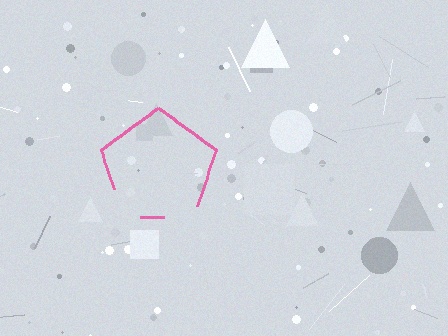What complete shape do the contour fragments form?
The contour fragments form a pentagon.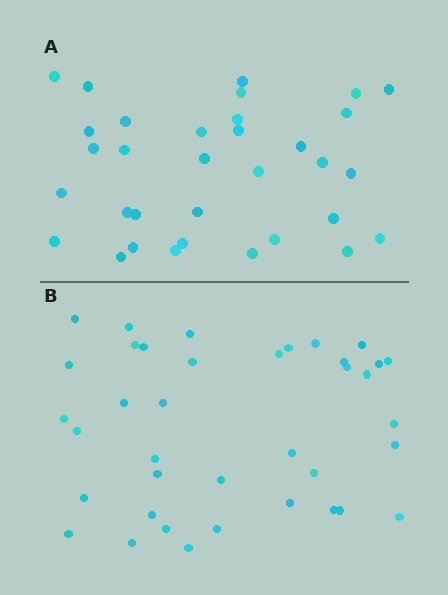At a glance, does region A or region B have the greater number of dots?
Region B (the bottom region) has more dots.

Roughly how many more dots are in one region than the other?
Region B has about 5 more dots than region A.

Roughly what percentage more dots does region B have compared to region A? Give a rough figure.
About 15% more.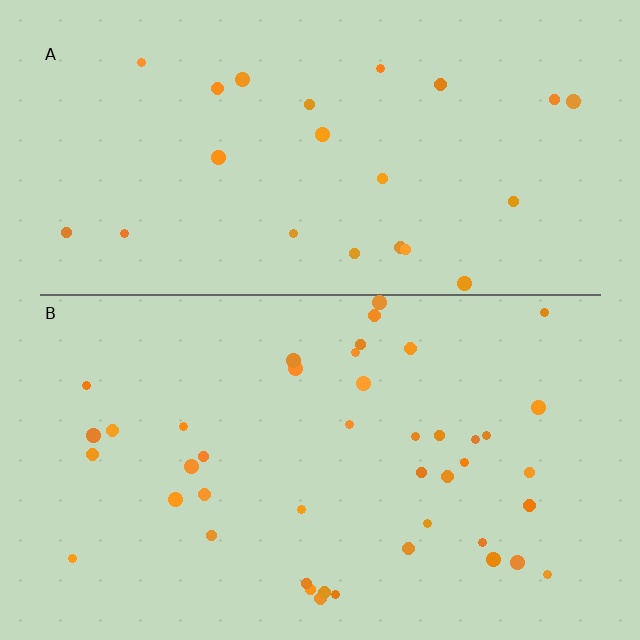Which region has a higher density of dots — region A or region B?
B (the bottom).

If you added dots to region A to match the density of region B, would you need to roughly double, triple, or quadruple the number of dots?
Approximately double.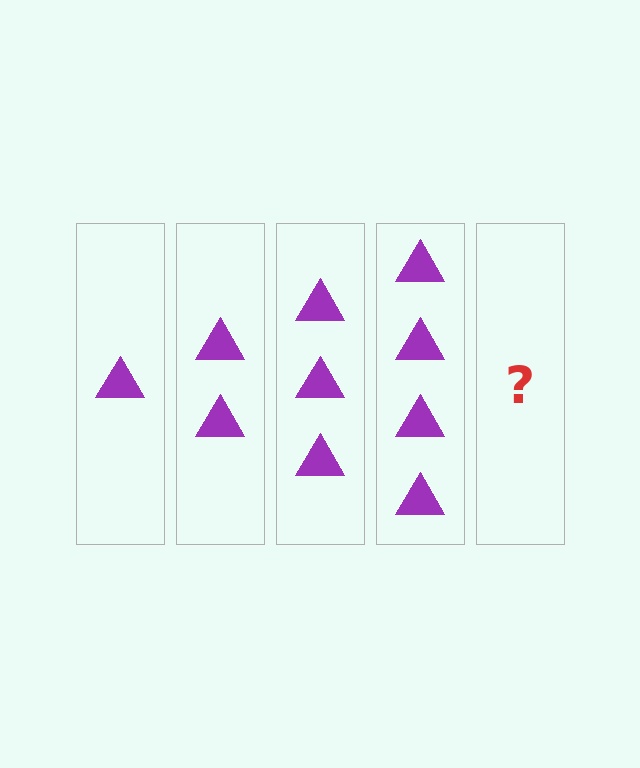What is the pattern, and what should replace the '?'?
The pattern is that each step adds one more triangle. The '?' should be 5 triangles.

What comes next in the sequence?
The next element should be 5 triangles.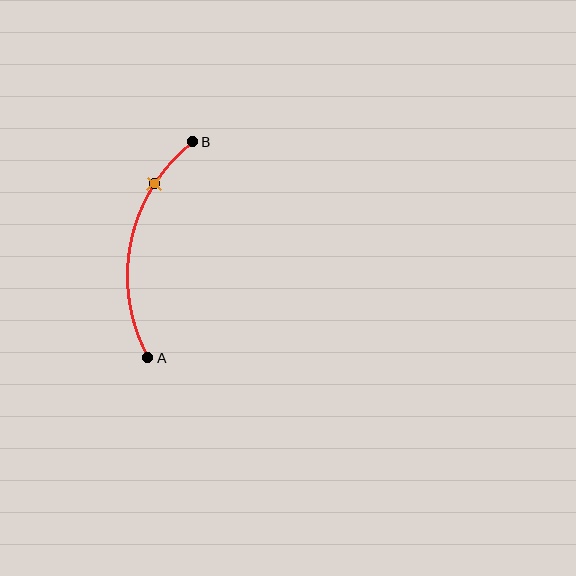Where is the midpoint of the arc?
The arc midpoint is the point on the curve farthest from the straight line joining A and B. It sits to the left of that line.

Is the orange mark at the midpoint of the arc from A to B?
No. The orange mark lies on the arc but is closer to endpoint B. The arc midpoint would be at the point on the curve equidistant along the arc from both A and B.